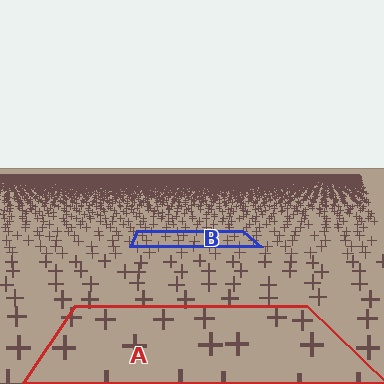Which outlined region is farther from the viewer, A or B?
Region B is farther from the viewer — the texture elements inside it appear smaller and more densely packed.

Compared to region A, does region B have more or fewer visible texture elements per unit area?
Region B has more texture elements per unit area — they are packed more densely because it is farther away.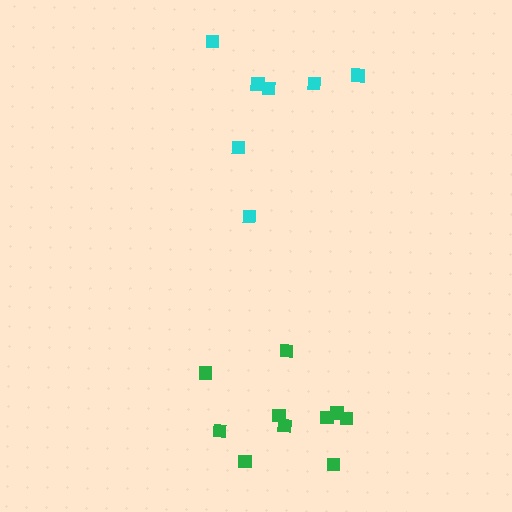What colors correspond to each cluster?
The clusters are colored: green, cyan.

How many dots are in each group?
Group 1: 10 dots, Group 2: 7 dots (17 total).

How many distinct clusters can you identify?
There are 2 distinct clusters.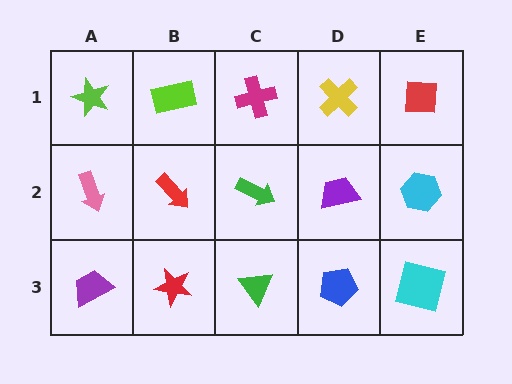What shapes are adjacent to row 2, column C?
A magenta cross (row 1, column C), a green triangle (row 3, column C), a red arrow (row 2, column B), a purple trapezoid (row 2, column D).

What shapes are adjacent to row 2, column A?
A lime star (row 1, column A), a purple trapezoid (row 3, column A), a red arrow (row 2, column B).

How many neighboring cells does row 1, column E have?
2.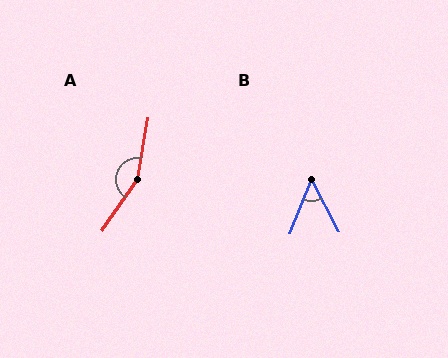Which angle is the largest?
A, at approximately 156 degrees.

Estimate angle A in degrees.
Approximately 156 degrees.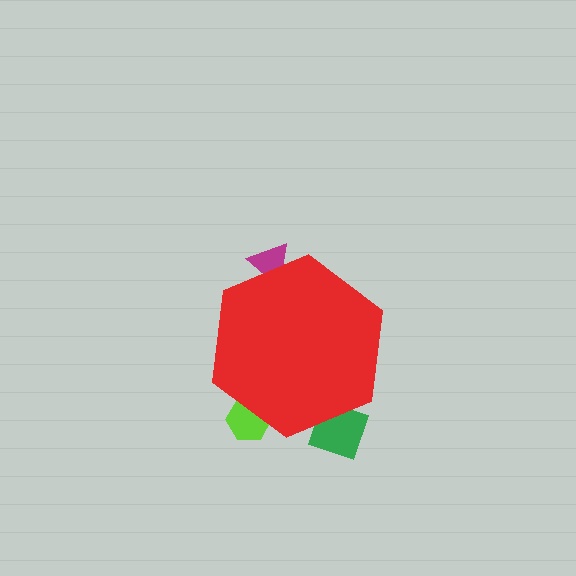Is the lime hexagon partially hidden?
Yes, the lime hexagon is partially hidden behind the red hexagon.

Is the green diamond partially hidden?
Yes, the green diamond is partially hidden behind the red hexagon.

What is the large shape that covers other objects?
A red hexagon.